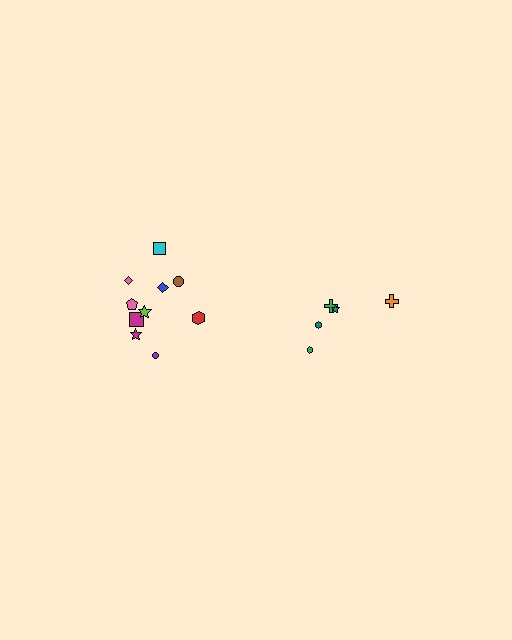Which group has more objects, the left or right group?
The left group.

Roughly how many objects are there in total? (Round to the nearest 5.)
Roughly 15 objects in total.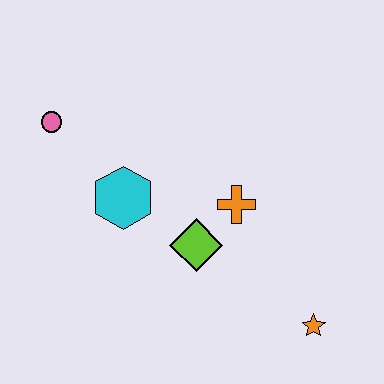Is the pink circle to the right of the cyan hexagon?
No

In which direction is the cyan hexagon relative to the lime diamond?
The cyan hexagon is to the left of the lime diamond.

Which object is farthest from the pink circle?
The orange star is farthest from the pink circle.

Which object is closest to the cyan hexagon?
The lime diamond is closest to the cyan hexagon.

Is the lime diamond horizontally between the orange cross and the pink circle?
Yes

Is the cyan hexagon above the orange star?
Yes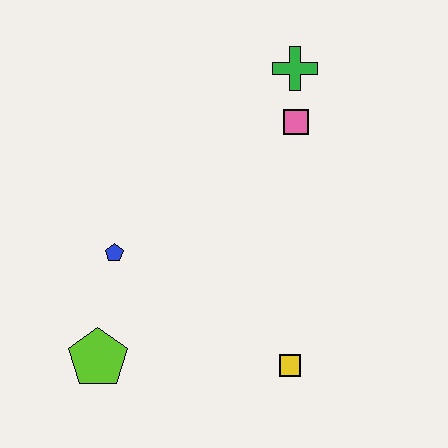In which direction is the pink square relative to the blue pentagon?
The pink square is to the right of the blue pentagon.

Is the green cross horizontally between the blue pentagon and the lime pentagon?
No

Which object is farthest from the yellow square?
The green cross is farthest from the yellow square.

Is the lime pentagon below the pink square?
Yes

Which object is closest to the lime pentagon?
The blue pentagon is closest to the lime pentagon.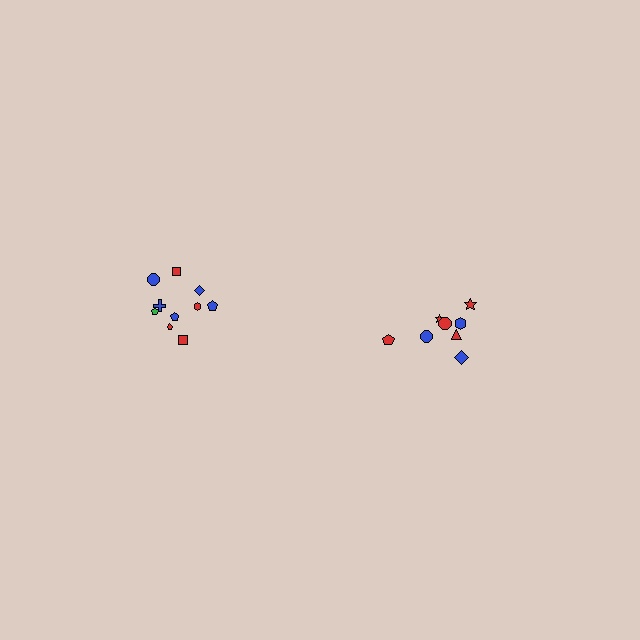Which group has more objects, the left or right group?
The left group.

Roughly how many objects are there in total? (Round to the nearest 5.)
Roughly 20 objects in total.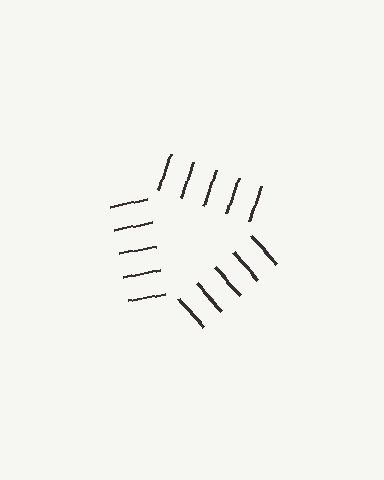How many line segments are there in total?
15 — 5 along each of the 3 edges.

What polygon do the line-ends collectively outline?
An illusory triangle — the line segments terminate on its edges but no continuous stroke is drawn.